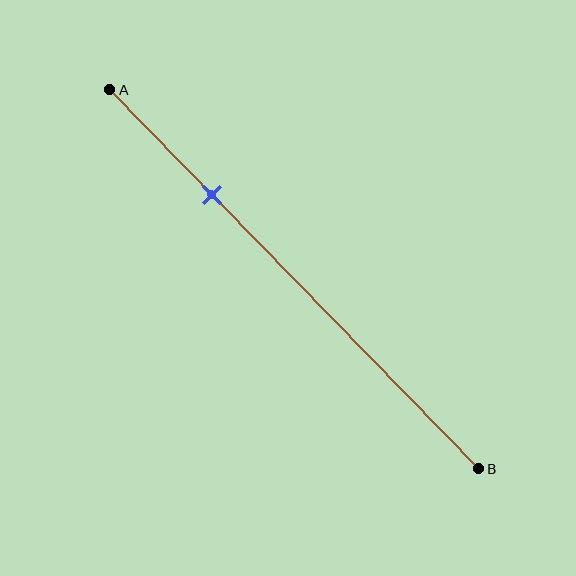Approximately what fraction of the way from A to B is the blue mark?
The blue mark is approximately 30% of the way from A to B.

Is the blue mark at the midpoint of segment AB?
No, the mark is at about 30% from A, not at the 50% midpoint.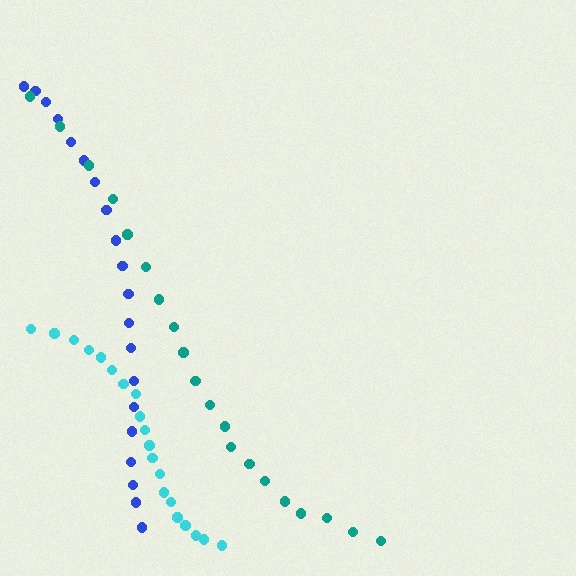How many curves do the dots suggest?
There are 3 distinct paths.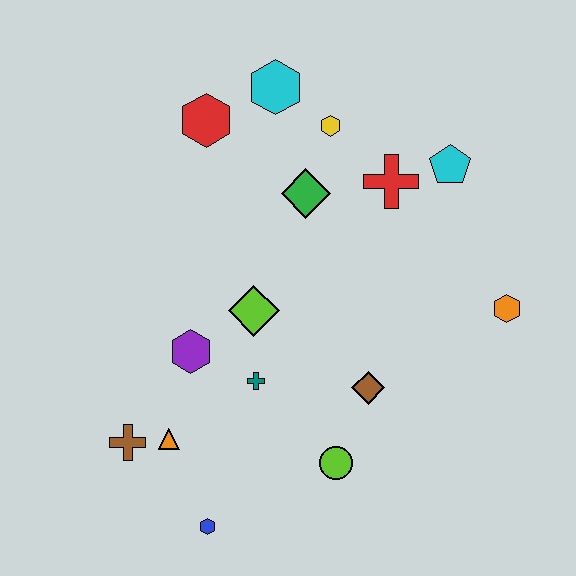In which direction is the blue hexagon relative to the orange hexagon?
The blue hexagon is to the left of the orange hexagon.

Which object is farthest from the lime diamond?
The orange hexagon is farthest from the lime diamond.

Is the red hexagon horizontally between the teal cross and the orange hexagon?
No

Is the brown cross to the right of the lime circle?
No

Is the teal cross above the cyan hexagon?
No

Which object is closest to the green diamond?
The yellow hexagon is closest to the green diamond.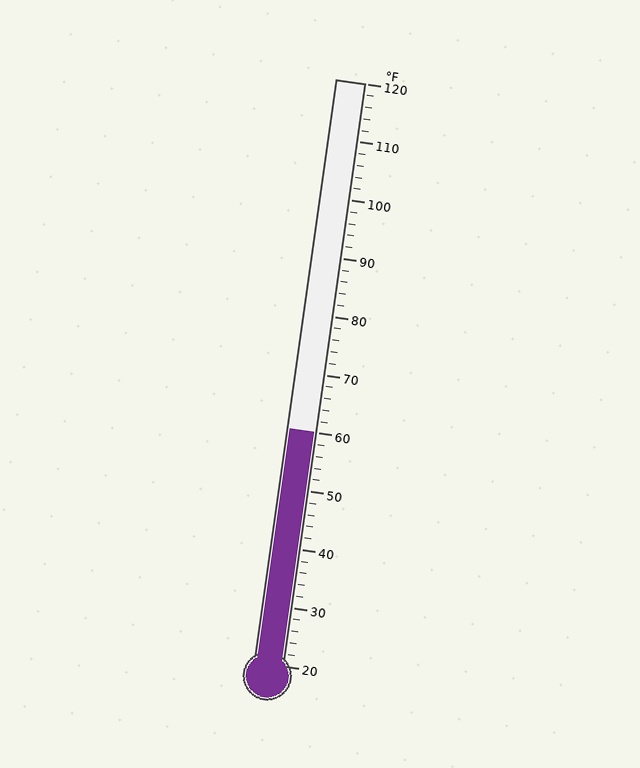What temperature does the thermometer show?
The thermometer shows approximately 60°F.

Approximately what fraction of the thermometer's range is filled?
The thermometer is filled to approximately 40% of its range.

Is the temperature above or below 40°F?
The temperature is above 40°F.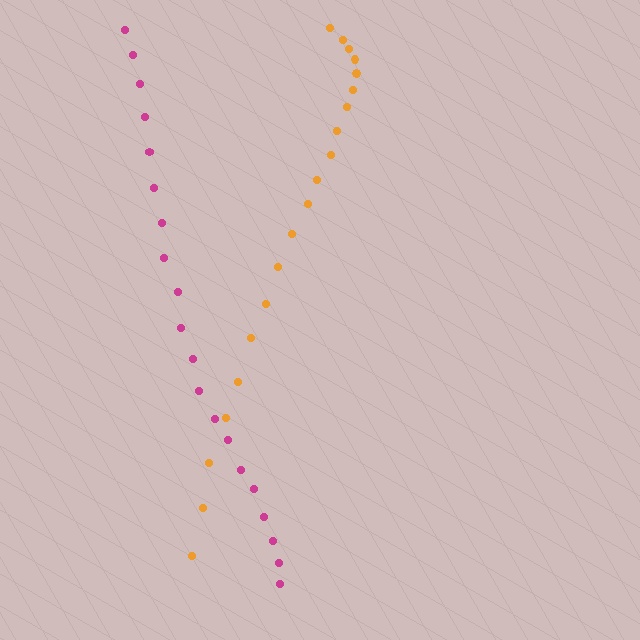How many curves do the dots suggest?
There are 2 distinct paths.